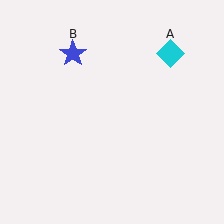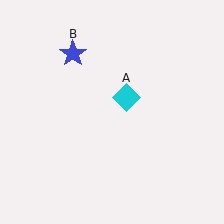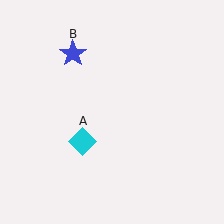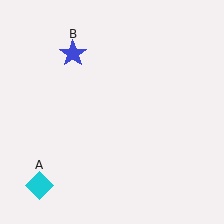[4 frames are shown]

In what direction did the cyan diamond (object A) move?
The cyan diamond (object A) moved down and to the left.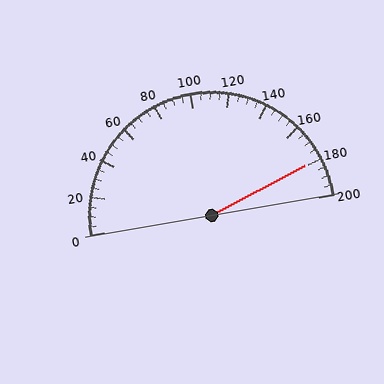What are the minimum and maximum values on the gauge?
The gauge ranges from 0 to 200.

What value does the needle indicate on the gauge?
The needle indicates approximately 180.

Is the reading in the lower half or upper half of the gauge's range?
The reading is in the upper half of the range (0 to 200).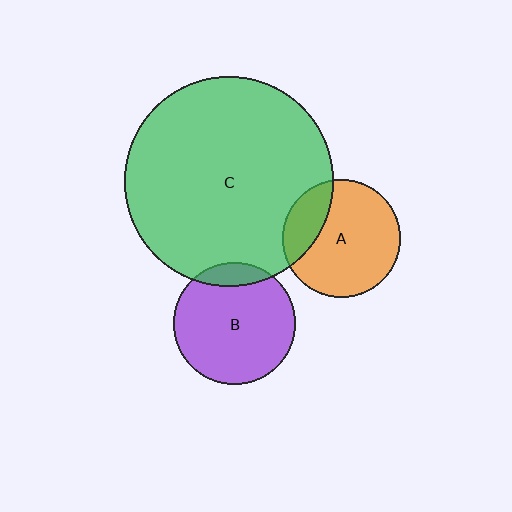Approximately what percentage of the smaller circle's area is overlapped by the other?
Approximately 10%.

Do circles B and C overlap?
Yes.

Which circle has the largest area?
Circle C (green).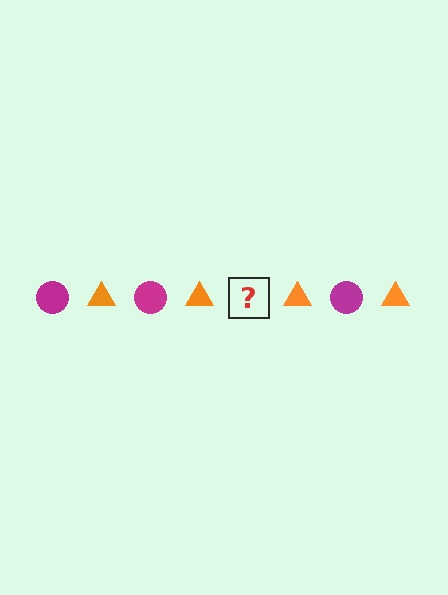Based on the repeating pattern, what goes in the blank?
The blank should be a magenta circle.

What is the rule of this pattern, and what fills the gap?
The rule is that the pattern alternates between magenta circle and orange triangle. The gap should be filled with a magenta circle.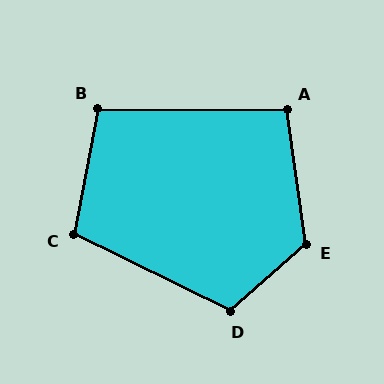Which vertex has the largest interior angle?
E, at approximately 124 degrees.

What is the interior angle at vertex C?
Approximately 105 degrees (obtuse).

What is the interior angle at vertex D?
Approximately 112 degrees (obtuse).